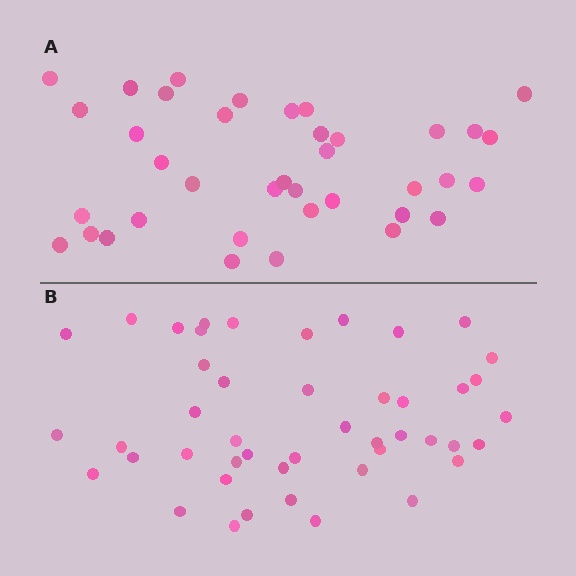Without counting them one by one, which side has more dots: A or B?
Region B (the bottom region) has more dots.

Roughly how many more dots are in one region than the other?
Region B has roughly 8 or so more dots than region A.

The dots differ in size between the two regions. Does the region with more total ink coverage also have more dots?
No. Region A has more total ink coverage because its dots are larger, but region B actually contains more individual dots. Total area can be misleading — the number of items is what matters here.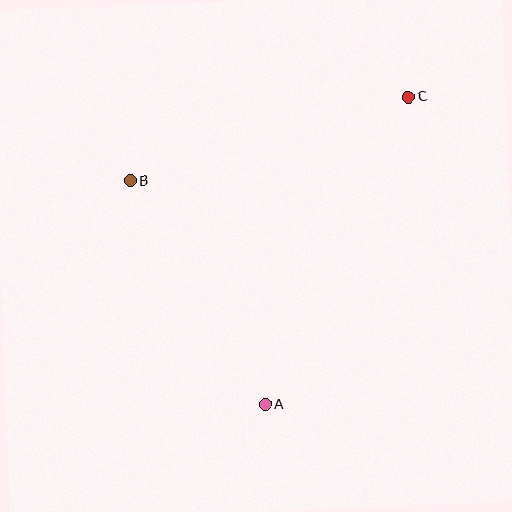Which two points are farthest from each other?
Points A and C are farthest from each other.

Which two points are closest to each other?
Points A and B are closest to each other.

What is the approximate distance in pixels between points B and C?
The distance between B and C is approximately 290 pixels.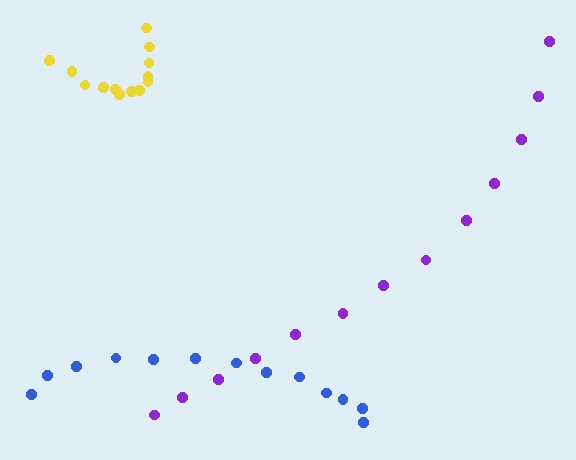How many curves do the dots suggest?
There are 3 distinct paths.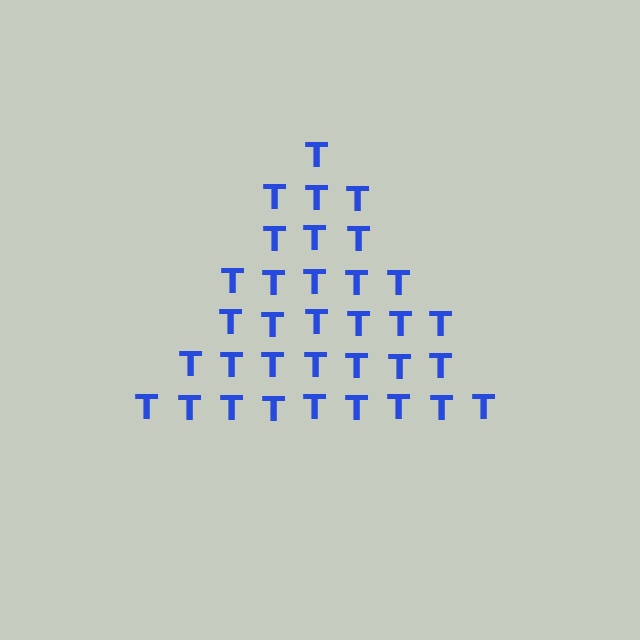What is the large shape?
The large shape is a triangle.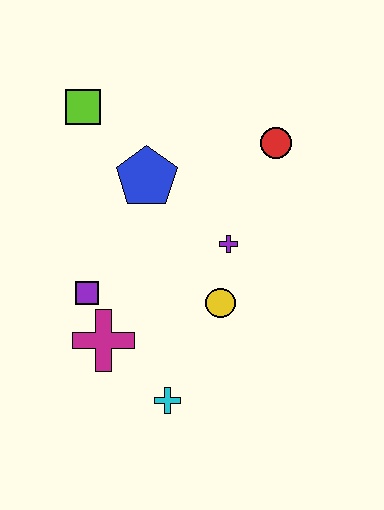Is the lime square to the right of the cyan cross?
No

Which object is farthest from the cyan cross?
The lime square is farthest from the cyan cross.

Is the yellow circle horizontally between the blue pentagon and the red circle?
Yes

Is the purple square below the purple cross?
Yes